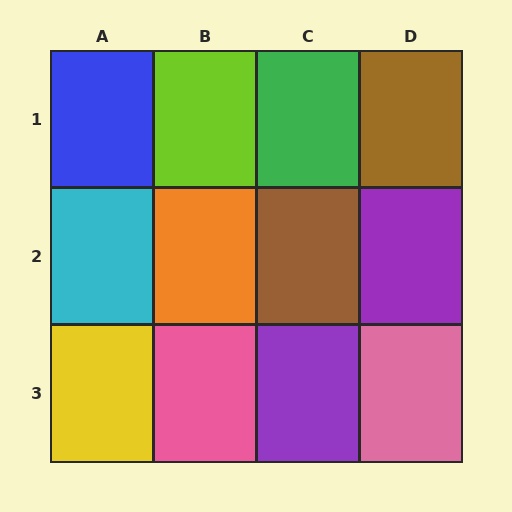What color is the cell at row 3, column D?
Pink.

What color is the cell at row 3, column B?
Pink.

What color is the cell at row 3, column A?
Yellow.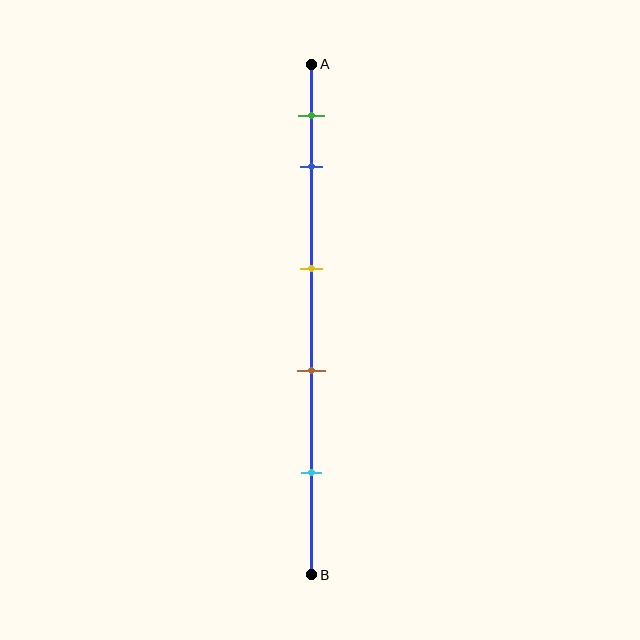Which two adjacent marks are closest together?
The green and blue marks are the closest adjacent pair.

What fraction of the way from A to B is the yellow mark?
The yellow mark is approximately 40% (0.4) of the way from A to B.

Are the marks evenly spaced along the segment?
No, the marks are not evenly spaced.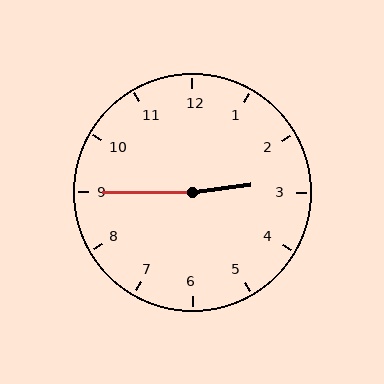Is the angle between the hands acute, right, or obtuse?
It is obtuse.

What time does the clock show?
2:45.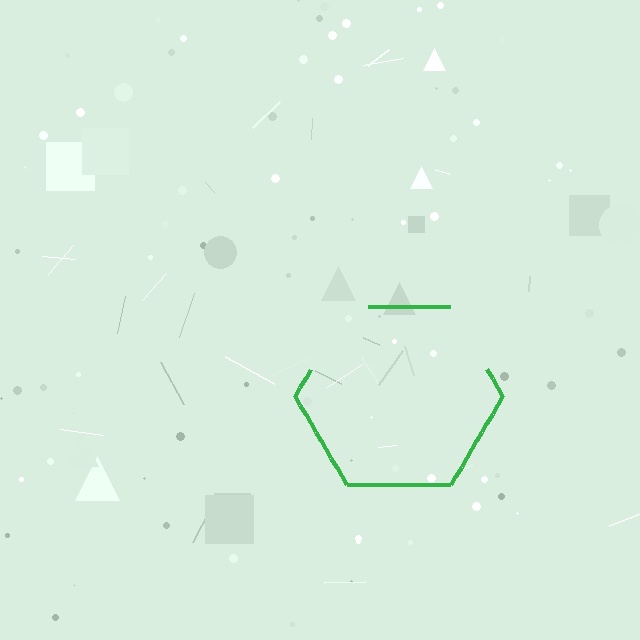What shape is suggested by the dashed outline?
The dashed outline suggests a hexagon.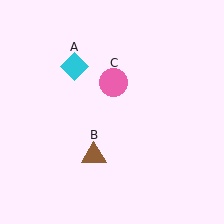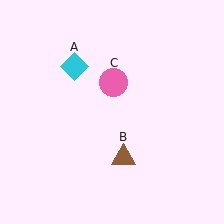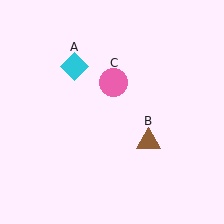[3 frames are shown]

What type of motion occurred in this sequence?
The brown triangle (object B) rotated counterclockwise around the center of the scene.